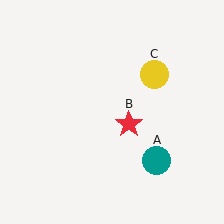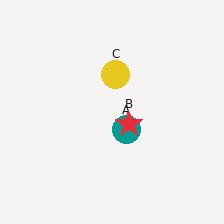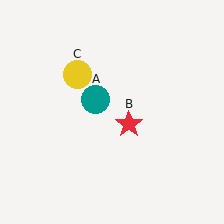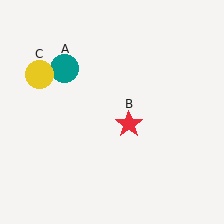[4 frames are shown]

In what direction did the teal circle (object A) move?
The teal circle (object A) moved up and to the left.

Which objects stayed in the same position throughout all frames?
Red star (object B) remained stationary.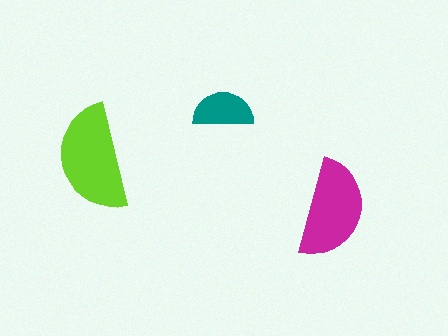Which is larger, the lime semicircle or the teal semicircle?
The lime one.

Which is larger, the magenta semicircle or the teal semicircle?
The magenta one.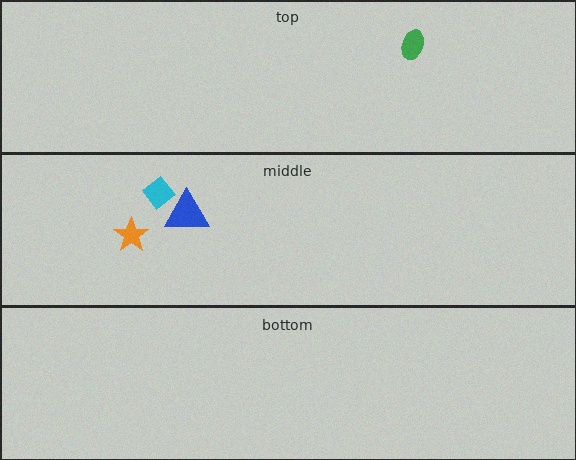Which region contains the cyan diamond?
The middle region.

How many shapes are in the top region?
1.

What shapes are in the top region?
The green ellipse.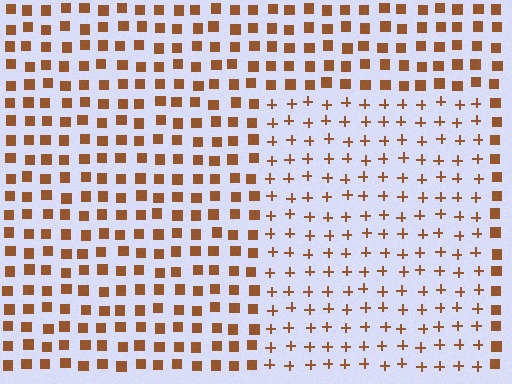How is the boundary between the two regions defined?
The boundary is defined by a change in element shape: plus signs inside vs. squares outside. All elements share the same color and spacing.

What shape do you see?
I see a rectangle.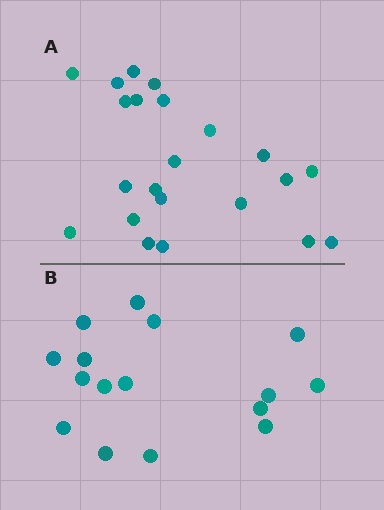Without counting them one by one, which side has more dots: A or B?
Region A (the top region) has more dots.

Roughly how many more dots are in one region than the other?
Region A has about 6 more dots than region B.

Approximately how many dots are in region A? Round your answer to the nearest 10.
About 20 dots. (The exact count is 22, which rounds to 20.)